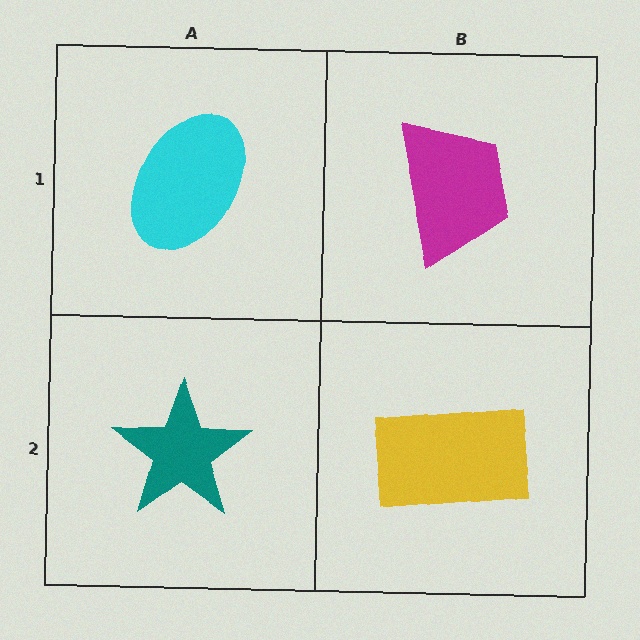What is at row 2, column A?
A teal star.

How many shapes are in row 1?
2 shapes.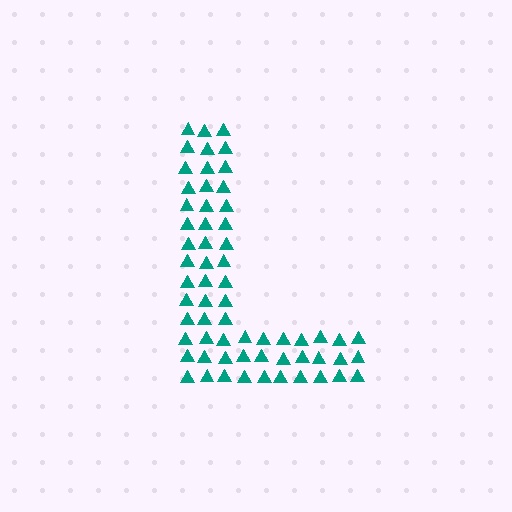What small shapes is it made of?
It is made of small triangles.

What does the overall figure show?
The overall figure shows the letter L.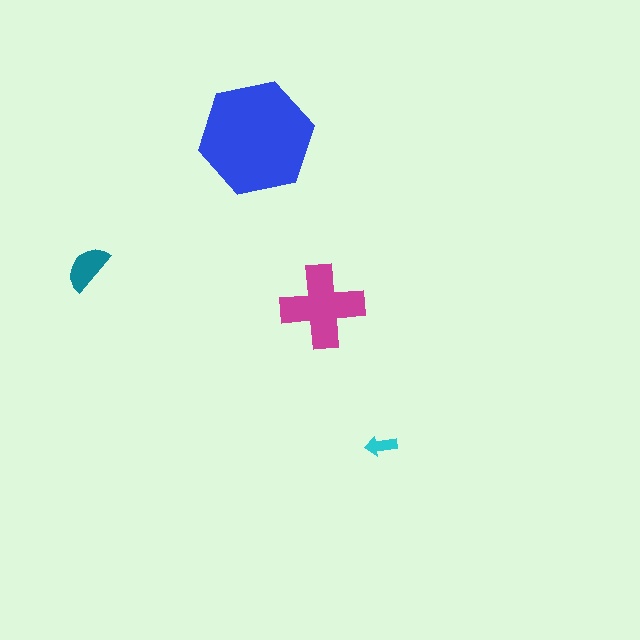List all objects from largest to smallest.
The blue hexagon, the magenta cross, the teal semicircle, the cyan arrow.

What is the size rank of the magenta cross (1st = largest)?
2nd.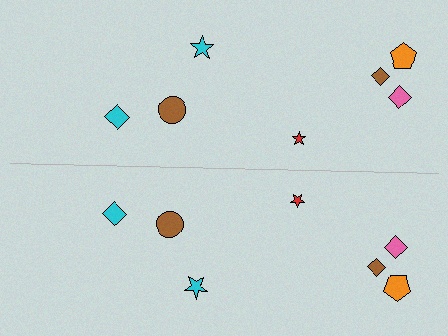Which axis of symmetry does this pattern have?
The pattern has a horizontal axis of symmetry running through the center of the image.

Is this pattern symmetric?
Yes, this pattern has bilateral (reflection) symmetry.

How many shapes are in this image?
There are 14 shapes in this image.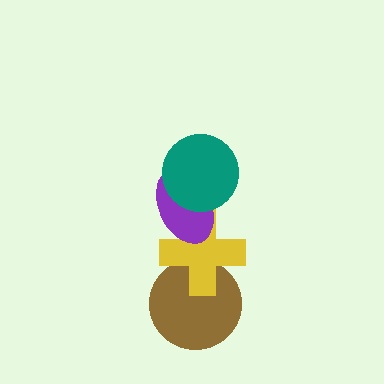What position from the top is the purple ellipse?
The purple ellipse is 2nd from the top.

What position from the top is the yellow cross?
The yellow cross is 3rd from the top.